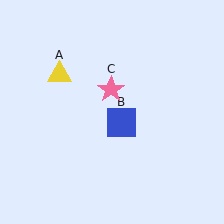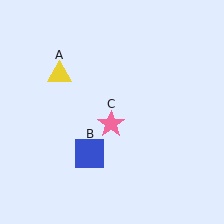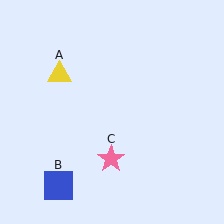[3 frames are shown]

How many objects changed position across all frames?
2 objects changed position: blue square (object B), pink star (object C).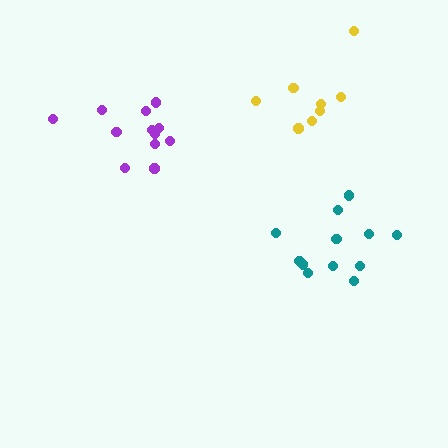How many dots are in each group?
Group 1: 12 dots, Group 2: 12 dots, Group 3: 8 dots (32 total).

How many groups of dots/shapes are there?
There are 3 groups.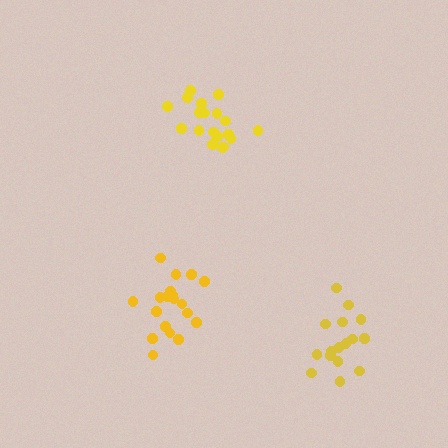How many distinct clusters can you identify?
There are 3 distinct clusters.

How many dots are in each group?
Group 1: 19 dots, Group 2: 19 dots, Group 3: 16 dots (54 total).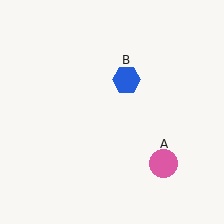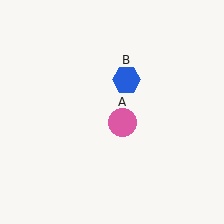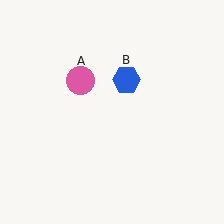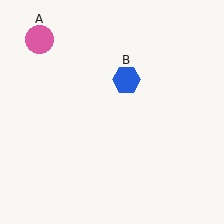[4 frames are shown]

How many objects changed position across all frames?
1 object changed position: pink circle (object A).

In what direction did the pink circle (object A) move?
The pink circle (object A) moved up and to the left.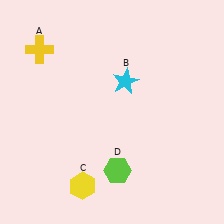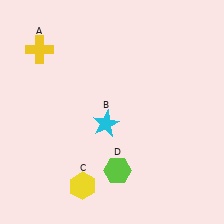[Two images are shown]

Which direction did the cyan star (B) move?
The cyan star (B) moved down.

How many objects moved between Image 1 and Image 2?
1 object moved between the two images.